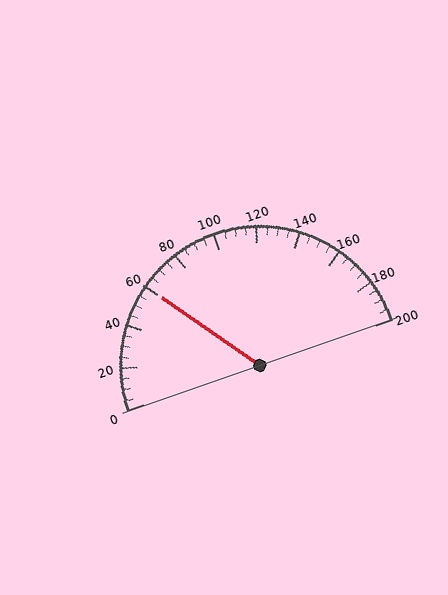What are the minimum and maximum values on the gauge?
The gauge ranges from 0 to 200.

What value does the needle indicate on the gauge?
The needle indicates approximately 60.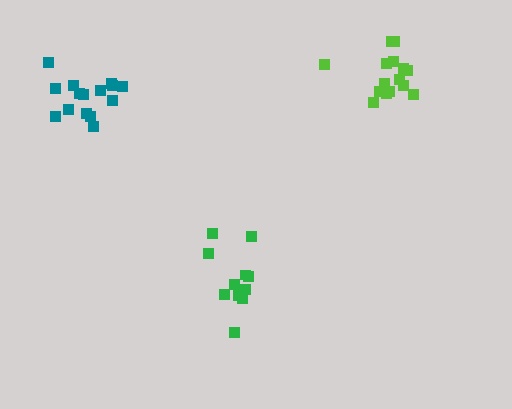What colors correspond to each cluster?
The clusters are colored: teal, lime, green.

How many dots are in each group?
Group 1: 15 dots, Group 2: 15 dots, Group 3: 11 dots (41 total).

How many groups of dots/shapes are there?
There are 3 groups.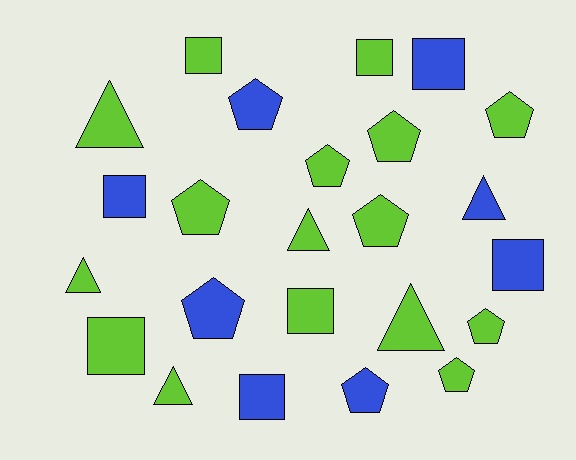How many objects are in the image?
There are 24 objects.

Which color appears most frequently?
Lime, with 16 objects.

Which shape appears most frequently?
Pentagon, with 10 objects.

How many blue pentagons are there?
There are 3 blue pentagons.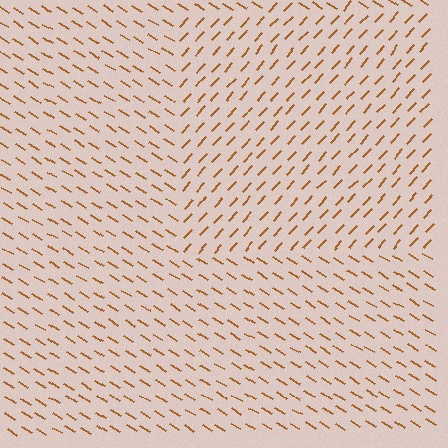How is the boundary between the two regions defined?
The boundary is defined purely by a change in line orientation (approximately 78 degrees difference). All lines are the same color and thickness.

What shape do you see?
I see a rectangle.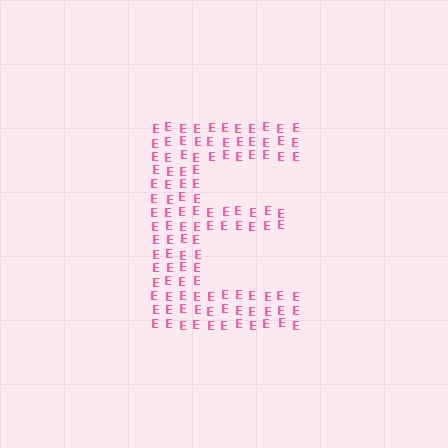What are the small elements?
The small elements are letter E's.